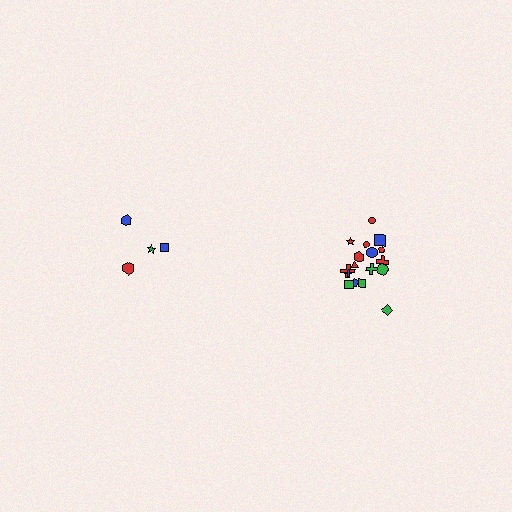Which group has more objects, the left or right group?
The right group.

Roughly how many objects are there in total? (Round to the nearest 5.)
Roughly 20 objects in total.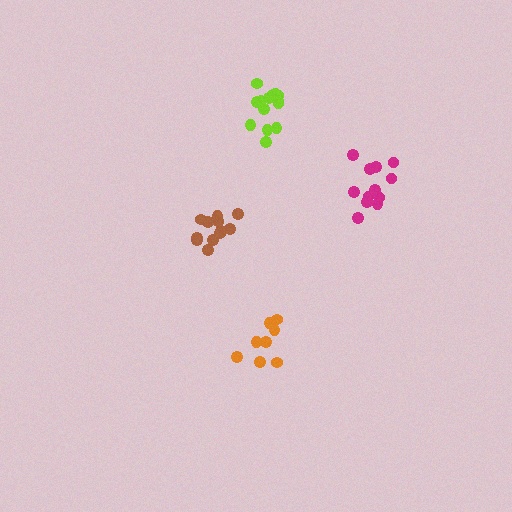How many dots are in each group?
Group 1: 14 dots, Group 2: 8 dots, Group 3: 12 dots, Group 4: 12 dots (46 total).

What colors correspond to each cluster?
The clusters are colored: lime, orange, magenta, brown.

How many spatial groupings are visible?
There are 4 spatial groupings.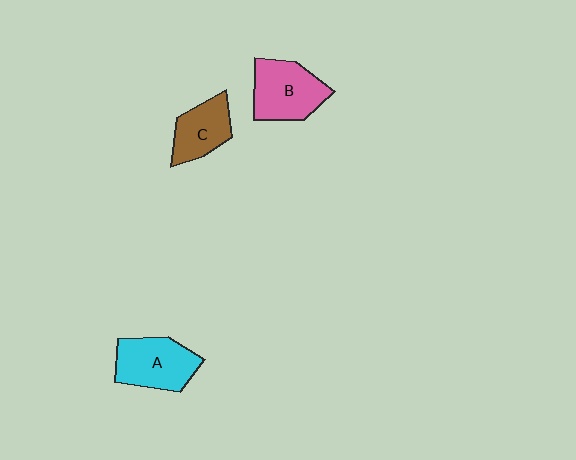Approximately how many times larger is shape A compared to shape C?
Approximately 1.3 times.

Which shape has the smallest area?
Shape C (brown).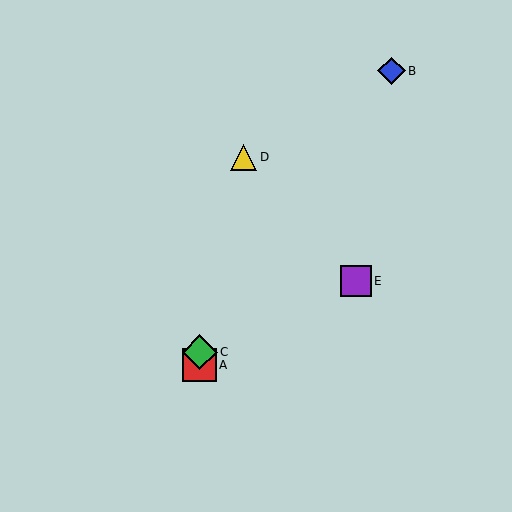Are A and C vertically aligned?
Yes, both are at x≈200.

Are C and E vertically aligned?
No, C is at x≈200 and E is at x≈356.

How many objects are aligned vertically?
2 objects (A, C) are aligned vertically.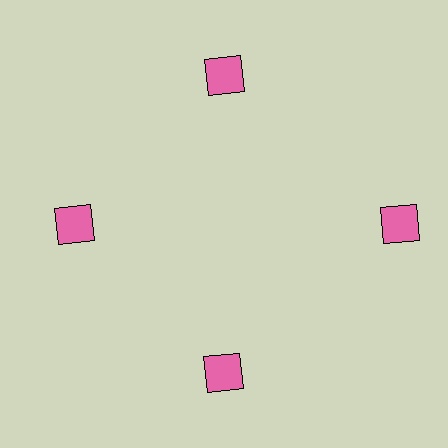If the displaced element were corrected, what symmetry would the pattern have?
It would have 4-fold rotational symmetry — the pattern would map onto itself every 90 degrees.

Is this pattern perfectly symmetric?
No. The 4 pink squares are arranged in a ring, but one element near the 3 o'clock position is pushed outward from the center, breaking the 4-fold rotational symmetry.